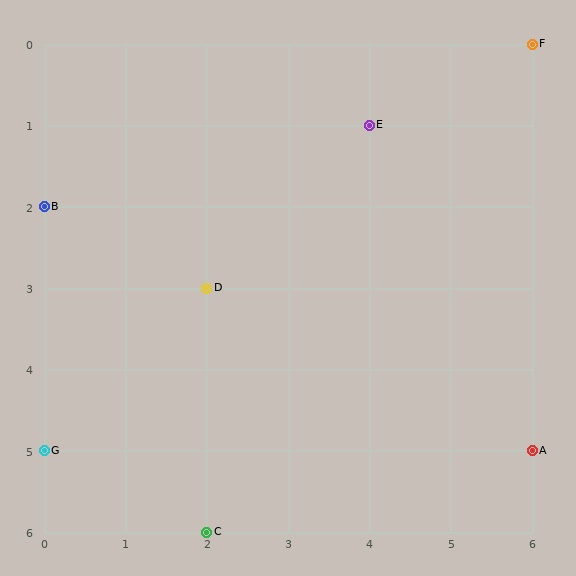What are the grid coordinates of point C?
Point C is at grid coordinates (2, 6).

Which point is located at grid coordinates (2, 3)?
Point D is at (2, 3).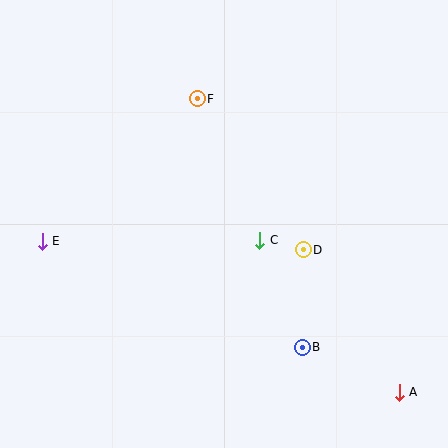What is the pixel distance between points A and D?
The distance between A and D is 172 pixels.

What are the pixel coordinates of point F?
Point F is at (197, 99).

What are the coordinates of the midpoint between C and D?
The midpoint between C and D is at (282, 245).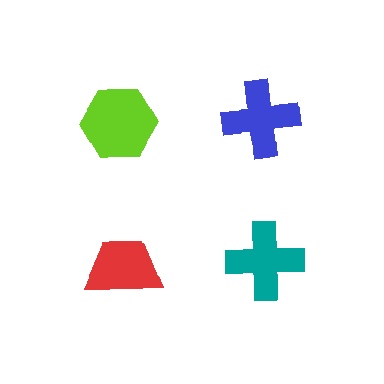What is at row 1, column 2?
A blue cross.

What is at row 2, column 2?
A teal cross.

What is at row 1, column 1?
A lime hexagon.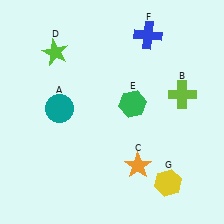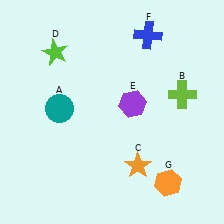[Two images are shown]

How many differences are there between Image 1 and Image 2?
There are 2 differences between the two images.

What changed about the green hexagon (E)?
In Image 1, E is green. In Image 2, it changed to purple.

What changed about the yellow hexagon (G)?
In Image 1, G is yellow. In Image 2, it changed to orange.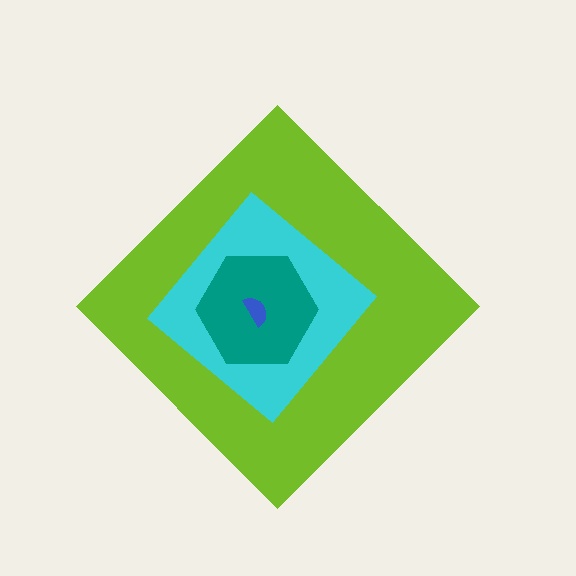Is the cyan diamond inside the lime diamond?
Yes.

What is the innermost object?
The blue semicircle.